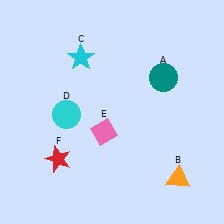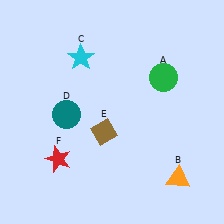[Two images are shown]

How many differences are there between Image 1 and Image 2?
There are 3 differences between the two images.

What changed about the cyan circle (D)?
In Image 1, D is cyan. In Image 2, it changed to teal.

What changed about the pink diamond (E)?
In Image 1, E is pink. In Image 2, it changed to brown.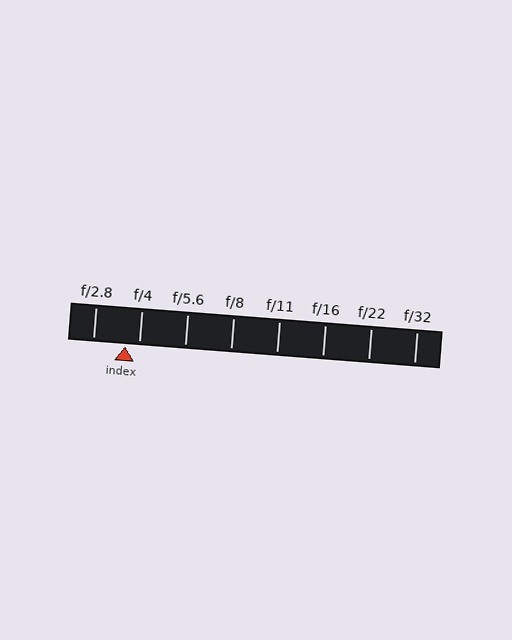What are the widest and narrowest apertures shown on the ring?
The widest aperture shown is f/2.8 and the narrowest is f/32.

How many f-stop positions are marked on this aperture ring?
There are 8 f-stop positions marked.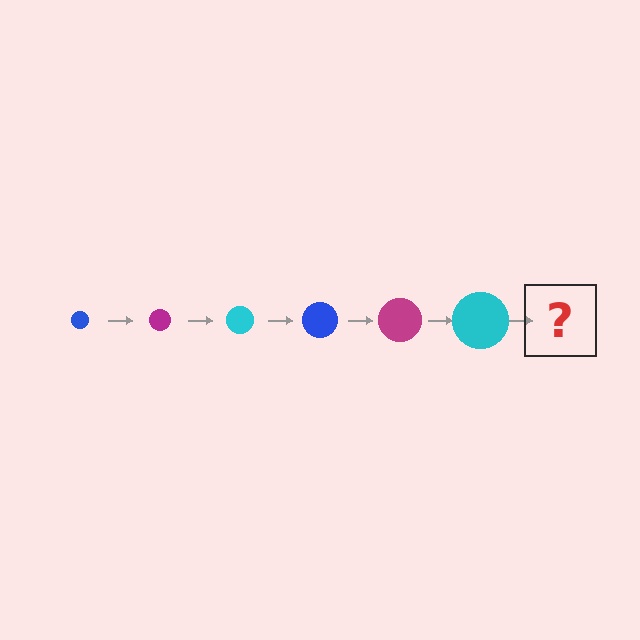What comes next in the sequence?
The next element should be a blue circle, larger than the previous one.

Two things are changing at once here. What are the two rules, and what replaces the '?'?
The two rules are that the circle grows larger each step and the color cycles through blue, magenta, and cyan. The '?' should be a blue circle, larger than the previous one.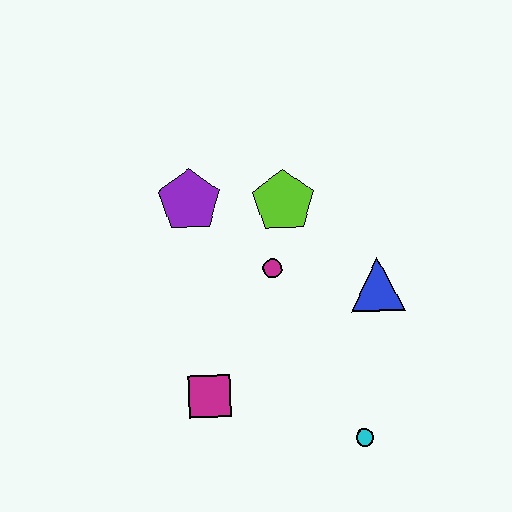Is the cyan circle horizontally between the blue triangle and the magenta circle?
Yes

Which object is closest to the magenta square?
The magenta circle is closest to the magenta square.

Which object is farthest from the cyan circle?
The purple pentagon is farthest from the cyan circle.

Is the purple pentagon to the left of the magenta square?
Yes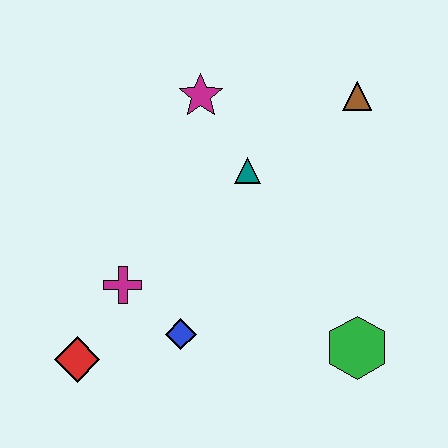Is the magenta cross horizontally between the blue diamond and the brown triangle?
No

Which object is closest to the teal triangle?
The magenta star is closest to the teal triangle.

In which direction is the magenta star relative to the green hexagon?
The magenta star is above the green hexagon.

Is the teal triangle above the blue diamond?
Yes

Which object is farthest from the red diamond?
The brown triangle is farthest from the red diamond.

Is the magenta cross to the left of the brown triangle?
Yes